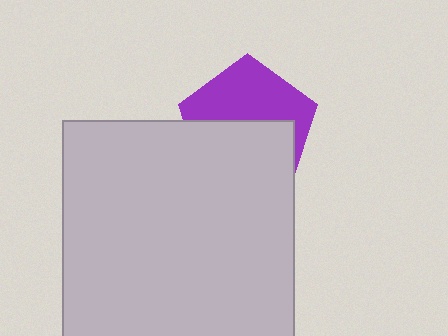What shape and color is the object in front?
The object in front is a light gray square.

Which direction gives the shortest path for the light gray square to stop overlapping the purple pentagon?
Moving down gives the shortest separation.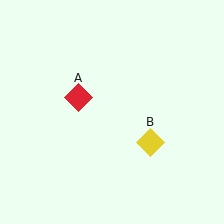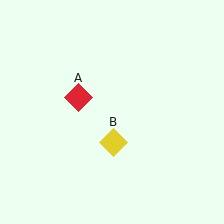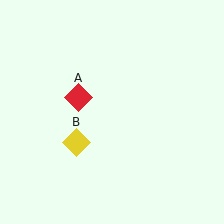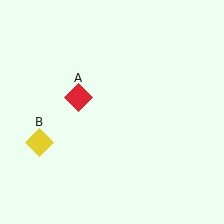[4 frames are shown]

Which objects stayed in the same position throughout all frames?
Red diamond (object A) remained stationary.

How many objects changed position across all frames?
1 object changed position: yellow diamond (object B).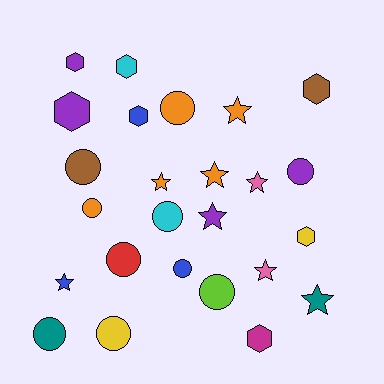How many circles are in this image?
There are 10 circles.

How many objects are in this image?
There are 25 objects.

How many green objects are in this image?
There are no green objects.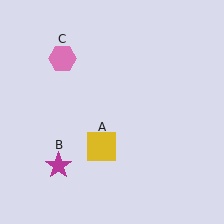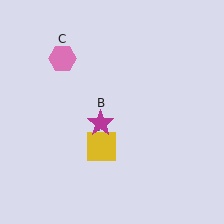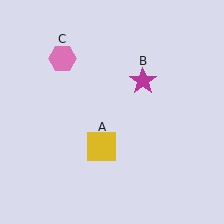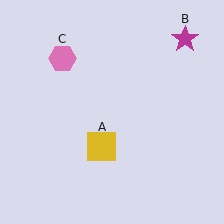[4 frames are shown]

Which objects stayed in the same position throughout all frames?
Yellow square (object A) and pink hexagon (object C) remained stationary.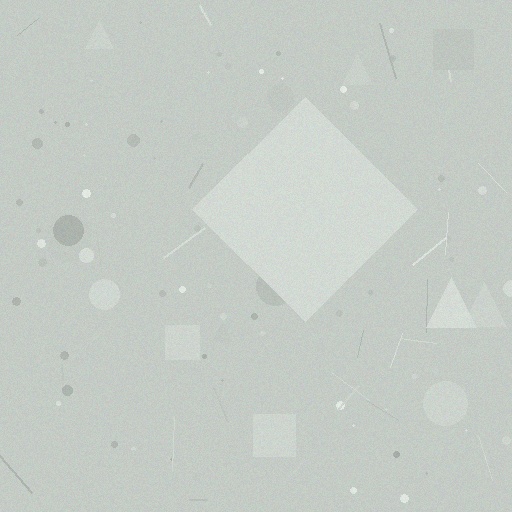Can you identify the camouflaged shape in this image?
The camouflaged shape is a diamond.